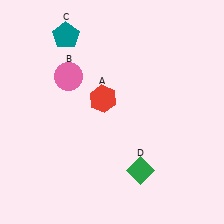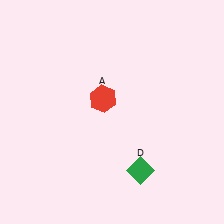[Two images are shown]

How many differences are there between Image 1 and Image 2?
There are 2 differences between the two images.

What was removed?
The teal pentagon (C), the pink circle (B) were removed in Image 2.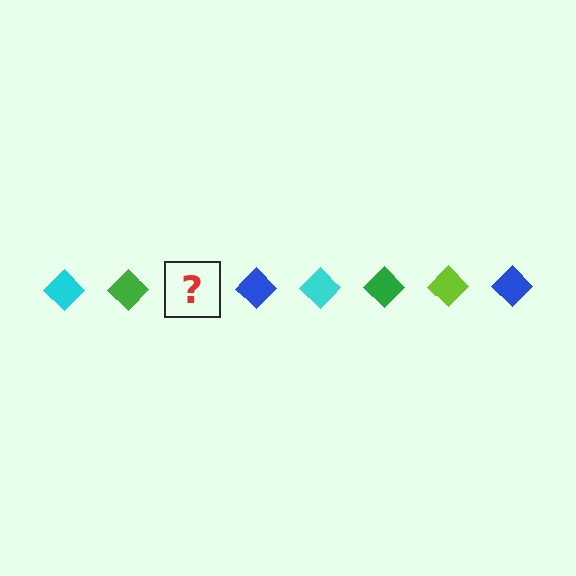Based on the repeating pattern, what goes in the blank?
The blank should be a lime diamond.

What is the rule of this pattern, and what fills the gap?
The rule is that the pattern cycles through cyan, green, lime, blue diamonds. The gap should be filled with a lime diamond.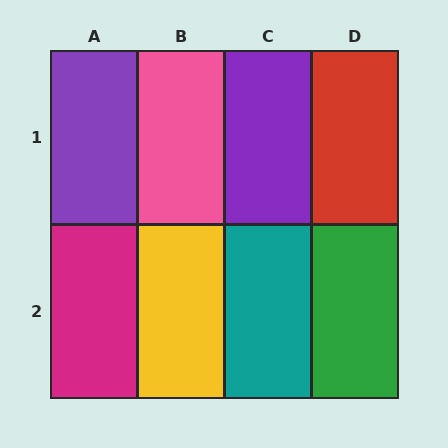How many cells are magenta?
1 cell is magenta.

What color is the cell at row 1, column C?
Purple.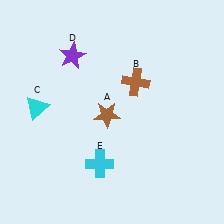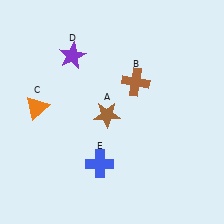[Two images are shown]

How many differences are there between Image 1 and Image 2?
There are 2 differences between the two images.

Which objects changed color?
C changed from cyan to orange. E changed from cyan to blue.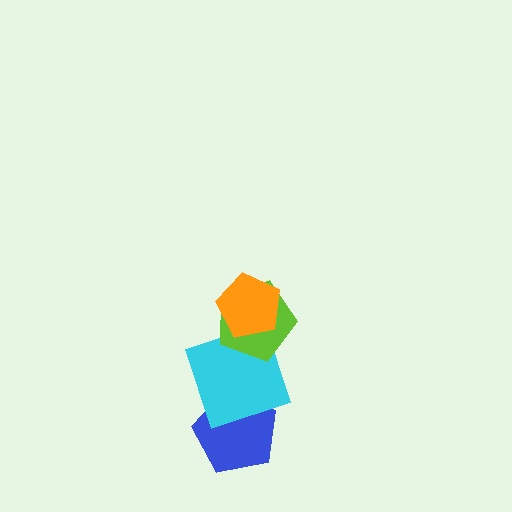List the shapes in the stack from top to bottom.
From top to bottom: the orange pentagon, the lime pentagon, the cyan square, the blue pentagon.